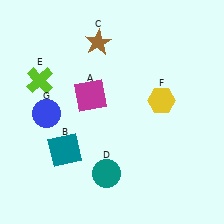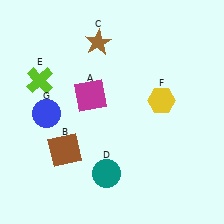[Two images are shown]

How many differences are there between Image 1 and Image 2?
There is 1 difference between the two images.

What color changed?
The square (B) changed from teal in Image 1 to brown in Image 2.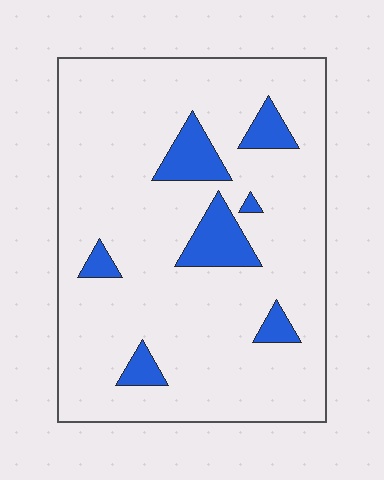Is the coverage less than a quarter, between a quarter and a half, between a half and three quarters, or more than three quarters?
Less than a quarter.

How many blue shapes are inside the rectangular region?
7.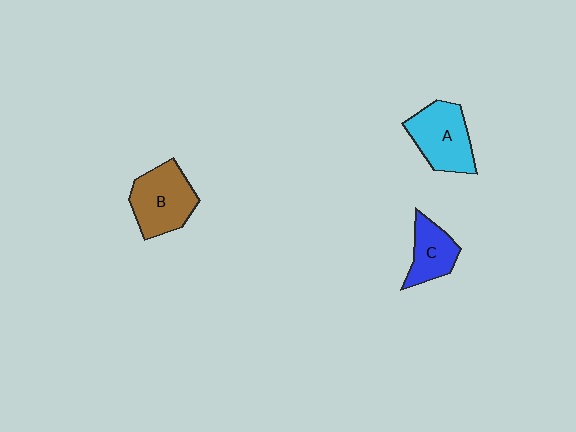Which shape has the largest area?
Shape B (brown).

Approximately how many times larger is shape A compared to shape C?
Approximately 1.4 times.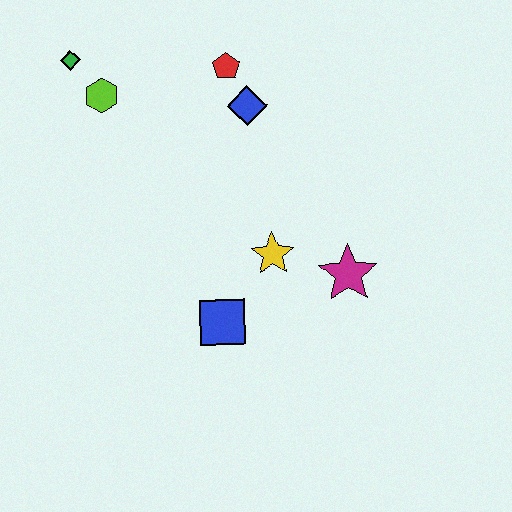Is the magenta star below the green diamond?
Yes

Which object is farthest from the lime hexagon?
The magenta star is farthest from the lime hexagon.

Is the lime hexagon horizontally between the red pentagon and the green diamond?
Yes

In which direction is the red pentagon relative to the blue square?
The red pentagon is above the blue square.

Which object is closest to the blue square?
The yellow star is closest to the blue square.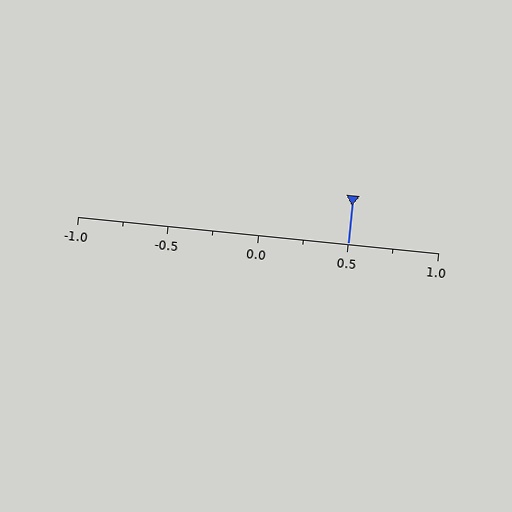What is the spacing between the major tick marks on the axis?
The major ticks are spaced 0.5 apart.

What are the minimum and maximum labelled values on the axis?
The axis runs from -1.0 to 1.0.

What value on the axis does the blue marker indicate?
The marker indicates approximately 0.5.